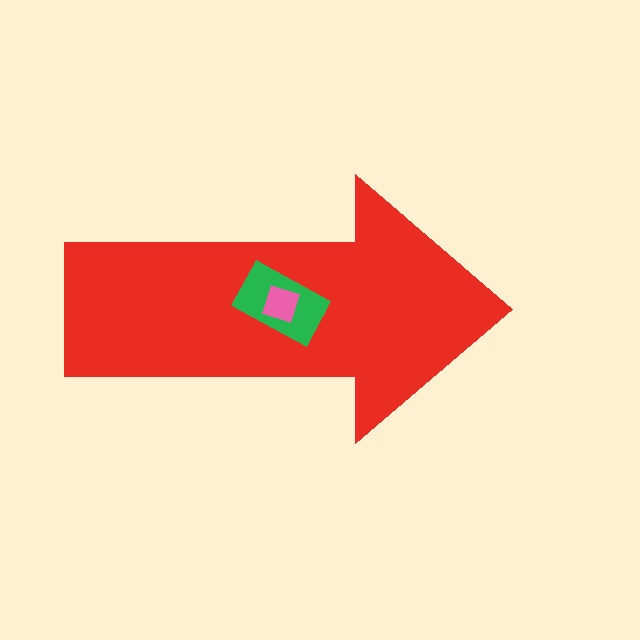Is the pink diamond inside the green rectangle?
Yes.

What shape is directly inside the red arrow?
The green rectangle.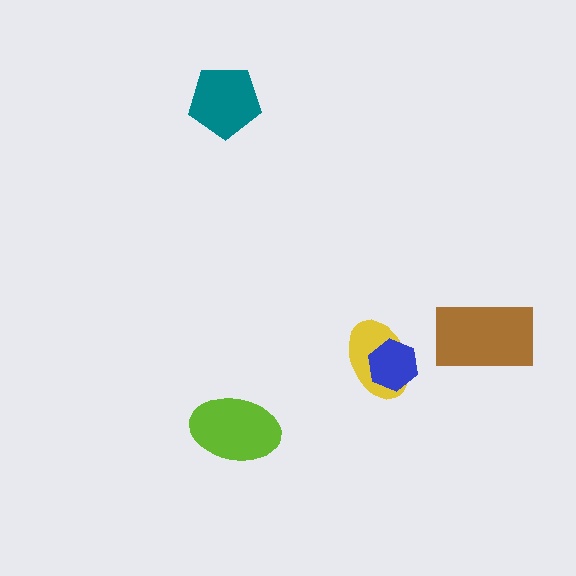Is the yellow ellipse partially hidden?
Yes, it is partially covered by another shape.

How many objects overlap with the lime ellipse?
0 objects overlap with the lime ellipse.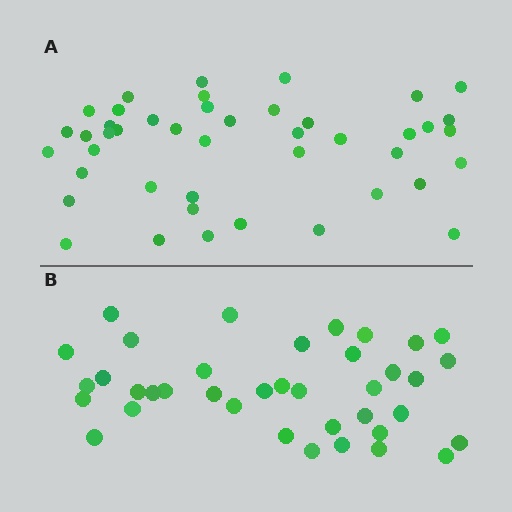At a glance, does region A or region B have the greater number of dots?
Region A (the top region) has more dots.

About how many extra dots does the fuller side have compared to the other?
Region A has about 6 more dots than region B.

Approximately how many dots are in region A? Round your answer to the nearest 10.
About 40 dots. (The exact count is 44, which rounds to 40.)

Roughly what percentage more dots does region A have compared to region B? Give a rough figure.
About 15% more.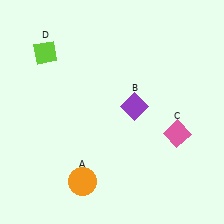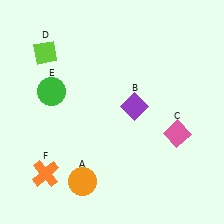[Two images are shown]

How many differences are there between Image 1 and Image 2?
There are 2 differences between the two images.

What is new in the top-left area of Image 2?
A green circle (E) was added in the top-left area of Image 2.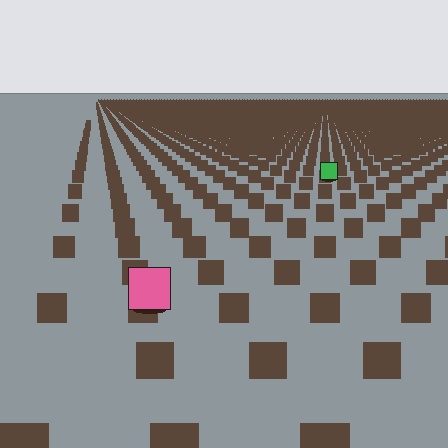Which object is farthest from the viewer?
The green square is farthest from the viewer. It appears smaller and the ground texture around it is denser.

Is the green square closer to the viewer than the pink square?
No. The pink square is closer — you can tell from the texture gradient: the ground texture is coarser near it.